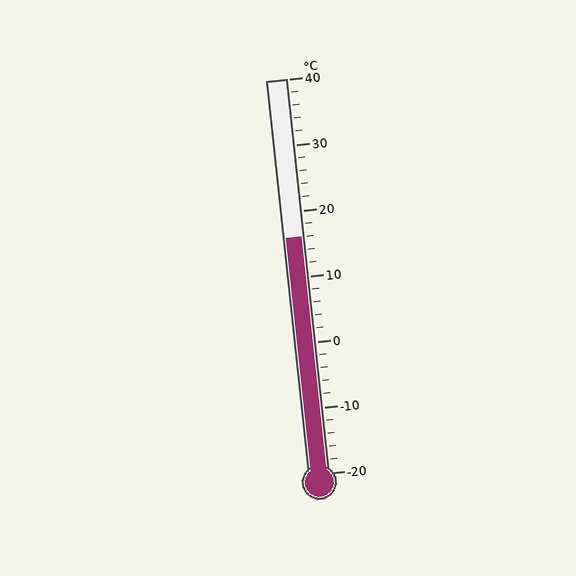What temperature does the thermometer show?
The thermometer shows approximately 16°C.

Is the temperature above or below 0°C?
The temperature is above 0°C.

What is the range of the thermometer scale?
The thermometer scale ranges from -20°C to 40°C.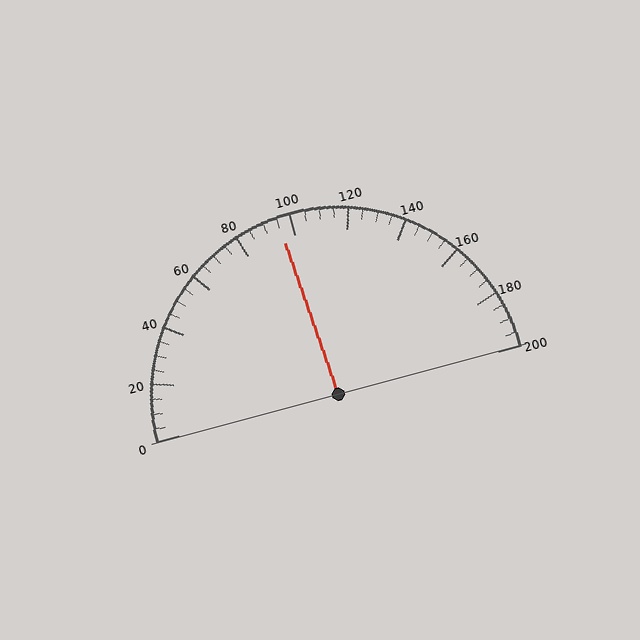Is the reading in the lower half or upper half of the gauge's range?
The reading is in the lower half of the range (0 to 200).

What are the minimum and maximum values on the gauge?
The gauge ranges from 0 to 200.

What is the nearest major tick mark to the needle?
The nearest major tick mark is 100.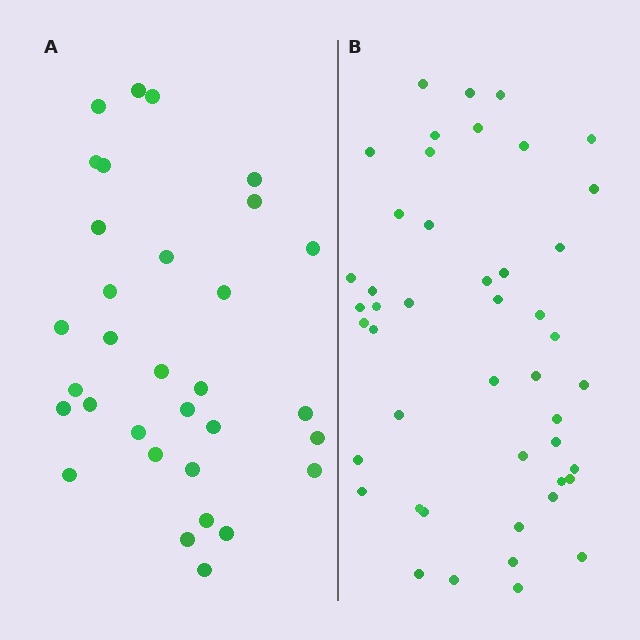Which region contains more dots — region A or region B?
Region B (the right region) has more dots.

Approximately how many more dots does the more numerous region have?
Region B has approximately 15 more dots than region A.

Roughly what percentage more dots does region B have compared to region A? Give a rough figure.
About 45% more.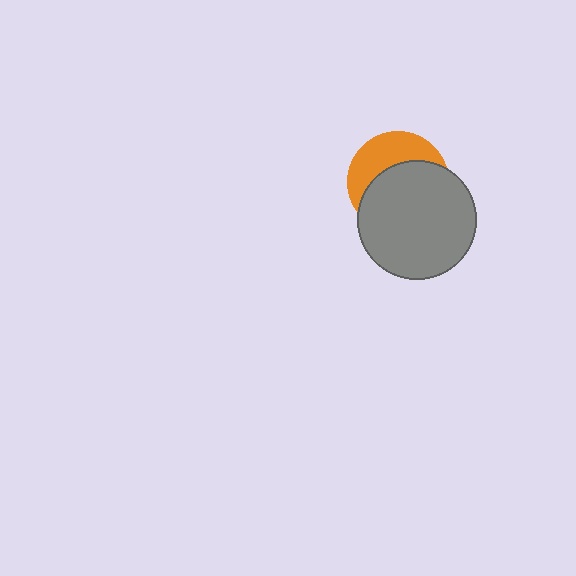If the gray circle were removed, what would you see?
You would see the complete orange circle.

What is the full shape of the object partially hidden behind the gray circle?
The partially hidden object is an orange circle.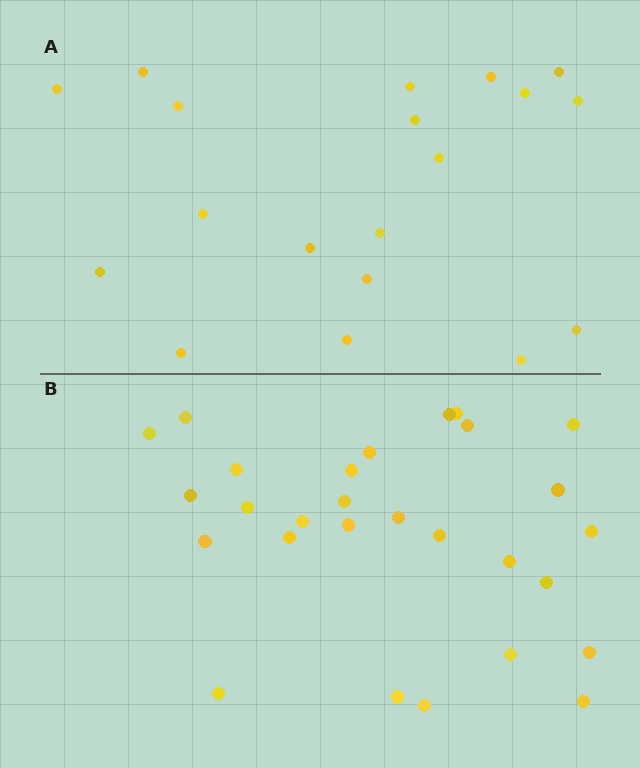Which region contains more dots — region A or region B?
Region B (the bottom region) has more dots.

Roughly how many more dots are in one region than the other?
Region B has roughly 8 or so more dots than region A.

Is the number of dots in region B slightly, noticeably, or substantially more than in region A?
Region B has substantially more. The ratio is roughly 1.5 to 1.